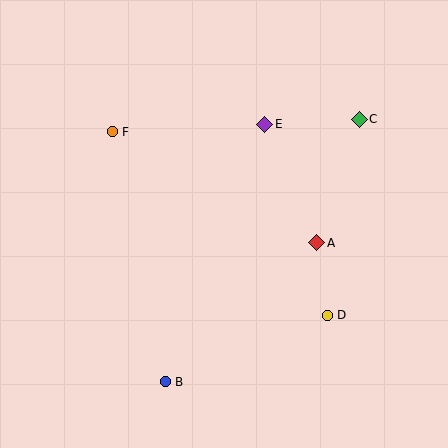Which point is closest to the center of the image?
Point A at (317, 243) is closest to the center.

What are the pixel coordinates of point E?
Point E is at (265, 124).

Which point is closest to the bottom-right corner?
Point D is closest to the bottom-right corner.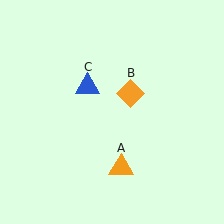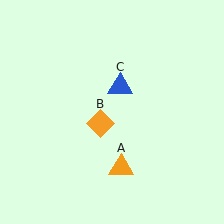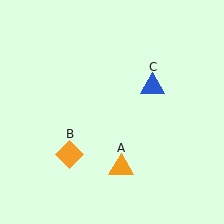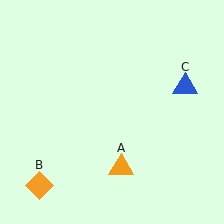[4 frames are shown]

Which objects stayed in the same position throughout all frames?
Orange triangle (object A) remained stationary.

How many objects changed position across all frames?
2 objects changed position: orange diamond (object B), blue triangle (object C).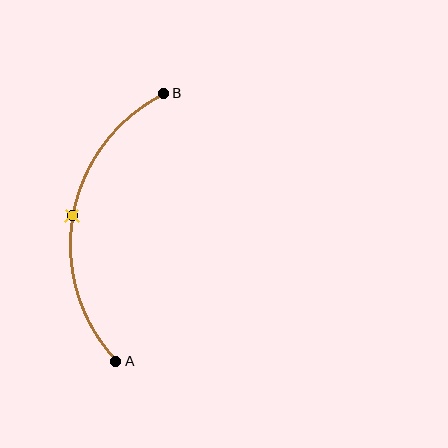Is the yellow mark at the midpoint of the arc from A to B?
Yes. The yellow mark lies on the arc at equal arc-length from both A and B — it is the arc midpoint.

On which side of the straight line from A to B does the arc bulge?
The arc bulges to the left of the straight line connecting A and B.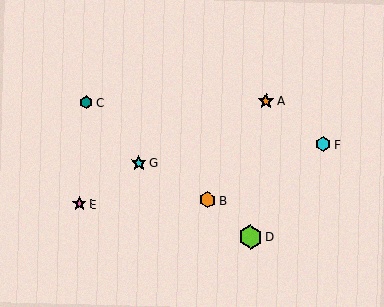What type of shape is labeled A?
Shape A is an orange star.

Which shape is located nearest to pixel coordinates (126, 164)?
The cyan star (labeled G) at (139, 163) is nearest to that location.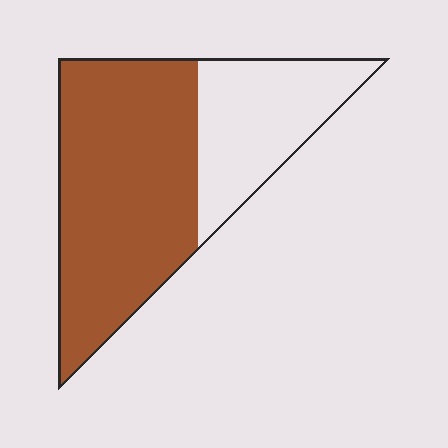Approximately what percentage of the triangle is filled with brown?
Approximately 65%.